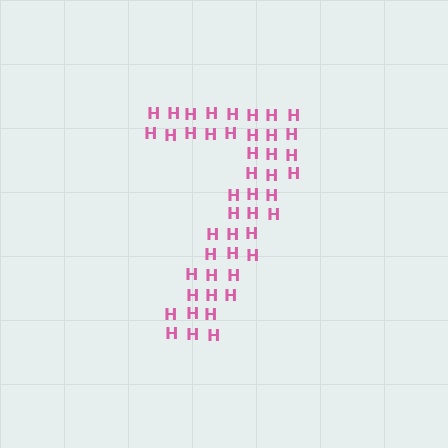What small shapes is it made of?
It is made of small letter H's.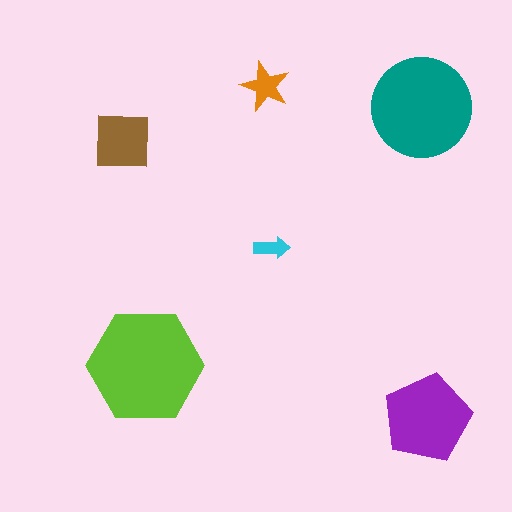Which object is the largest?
The lime hexagon.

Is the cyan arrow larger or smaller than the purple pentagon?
Smaller.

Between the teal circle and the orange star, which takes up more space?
The teal circle.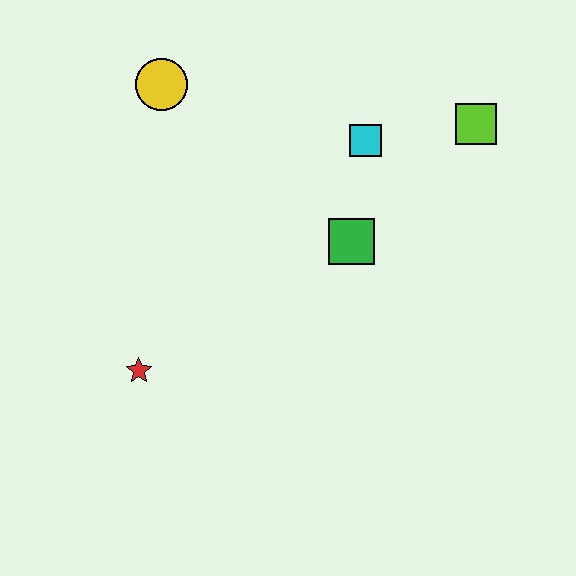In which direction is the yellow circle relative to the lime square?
The yellow circle is to the left of the lime square.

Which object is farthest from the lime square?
The red star is farthest from the lime square.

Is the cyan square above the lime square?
No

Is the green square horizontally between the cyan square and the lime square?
No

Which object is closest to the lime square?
The cyan square is closest to the lime square.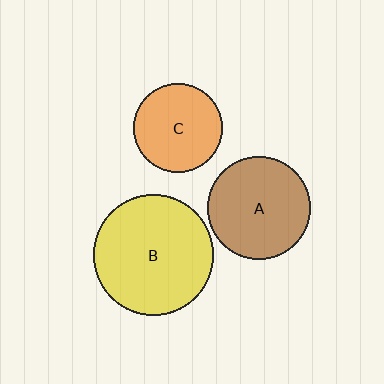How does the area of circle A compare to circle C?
Approximately 1.3 times.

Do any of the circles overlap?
No, none of the circles overlap.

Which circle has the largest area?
Circle B (yellow).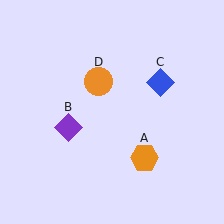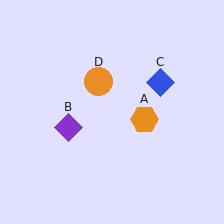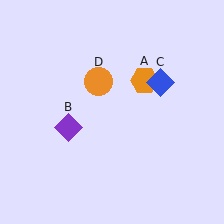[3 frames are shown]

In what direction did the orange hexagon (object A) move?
The orange hexagon (object A) moved up.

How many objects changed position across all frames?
1 object changed position: orange hexagon (object A).